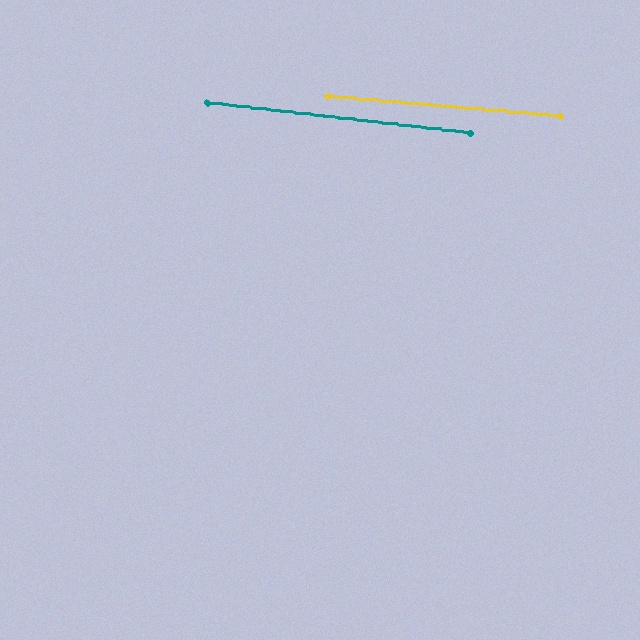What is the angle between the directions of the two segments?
Approximately 2 degrees.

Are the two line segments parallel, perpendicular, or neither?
Parallel — their directions differ by only 1.7°.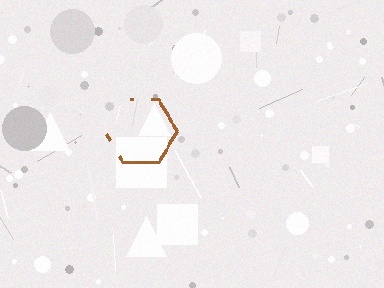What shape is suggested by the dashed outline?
The dashed outline suggests a hexagon.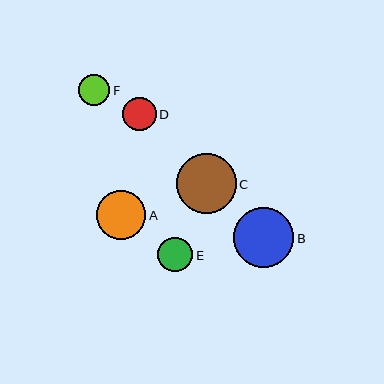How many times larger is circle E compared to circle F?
Circle E is approximately 1.1 times the size of circle F.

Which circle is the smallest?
Circle F is the smallest with a size of approximately 31 pixels.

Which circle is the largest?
Circle B is the largest with a size of approximately 61 pixels.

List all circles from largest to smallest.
From largest to smallest: B, C, A, E, D, F.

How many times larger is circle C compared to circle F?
Circle C is approximately 2.0 times the size of circle F.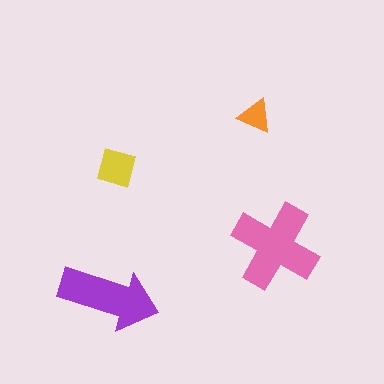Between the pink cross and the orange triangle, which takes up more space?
The pink cross.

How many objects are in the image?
There are 4 objects in the image.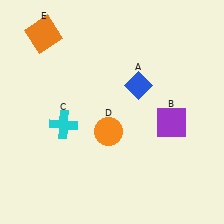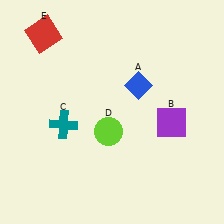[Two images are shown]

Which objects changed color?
C changed from cyan to teal. D changed from orange to lime. E changed from orange to red.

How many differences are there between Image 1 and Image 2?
There are 3 differences between the two images.